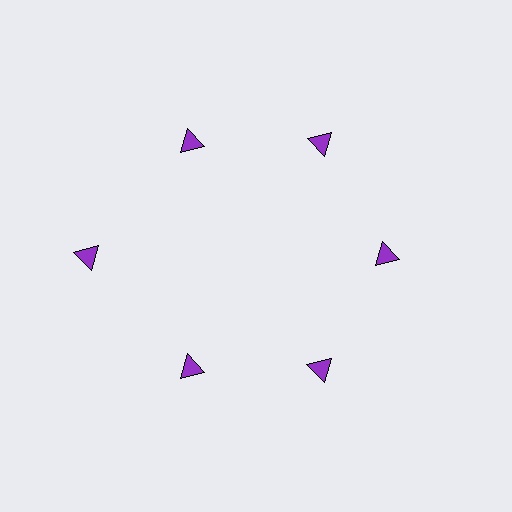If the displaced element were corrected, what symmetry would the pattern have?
It would have 6-fold rotational symmetry — the pattern would map onto itself every 60 degrees.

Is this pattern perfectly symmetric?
No. The 6 purple triangles are arranged in a ring, but one element near the 9 o'clock position is pushed outward from the center, breaking the 6-fold rotational symmetry.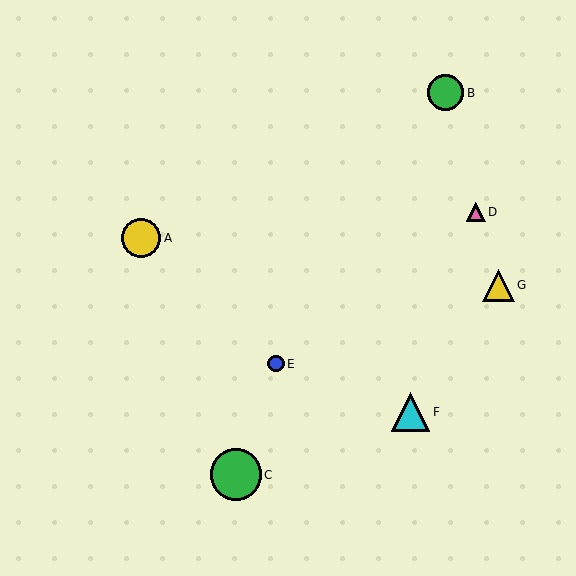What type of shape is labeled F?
Shape F is a cyan triangle.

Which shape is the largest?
The green circle (labeled C) is the largest.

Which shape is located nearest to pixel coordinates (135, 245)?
The yellow circle (labeled A) at (141, 238) is nearest to that location.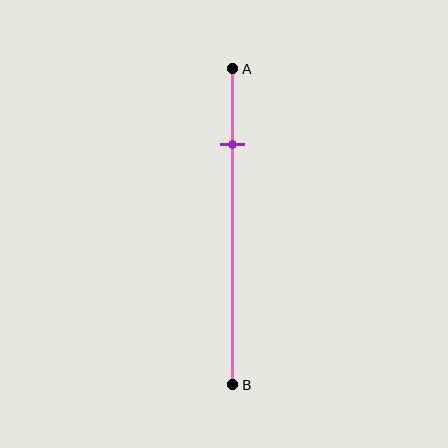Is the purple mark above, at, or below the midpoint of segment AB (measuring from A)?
The purple mark is above the midpoint of segment AB.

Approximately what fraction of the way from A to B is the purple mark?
The purple mark is approximately 25% of the way from A to B.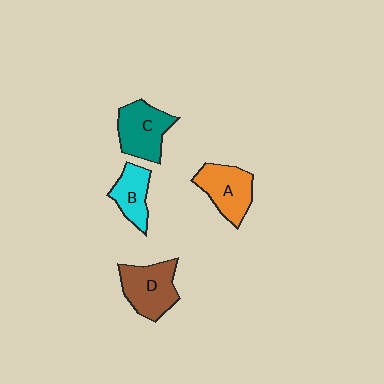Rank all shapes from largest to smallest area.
From largest to smallest: D (brown), C (teal), A (orange), B (cyan).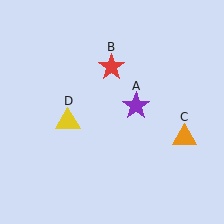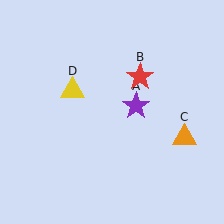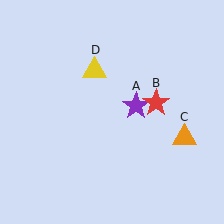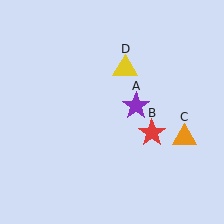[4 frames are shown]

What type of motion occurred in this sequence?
The red star (object B), yellow triangle (object D) rotated clockwise around the center of the scene.